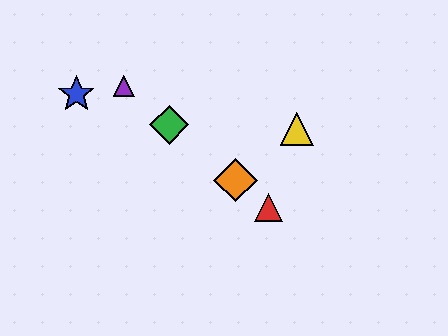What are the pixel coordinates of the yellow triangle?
The yellow triangle is at (297, 129).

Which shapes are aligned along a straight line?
The red triangle, the green diamond, the purple triangle, the orange diamond are aligned along a straight line.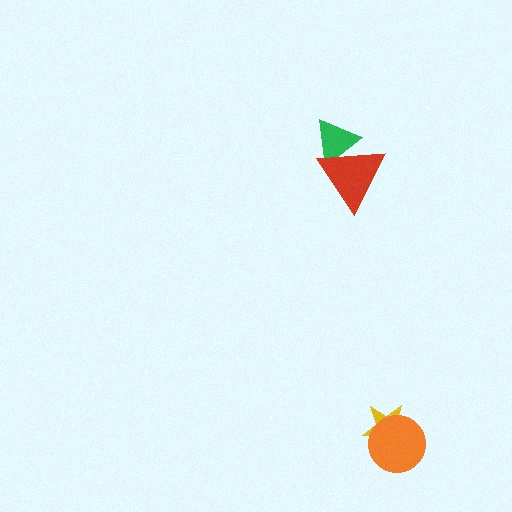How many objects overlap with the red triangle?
1 object overlaps with the red triangle.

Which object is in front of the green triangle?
The red triangle is in front of the green triangle.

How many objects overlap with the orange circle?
1 object overlaps with the orange circle.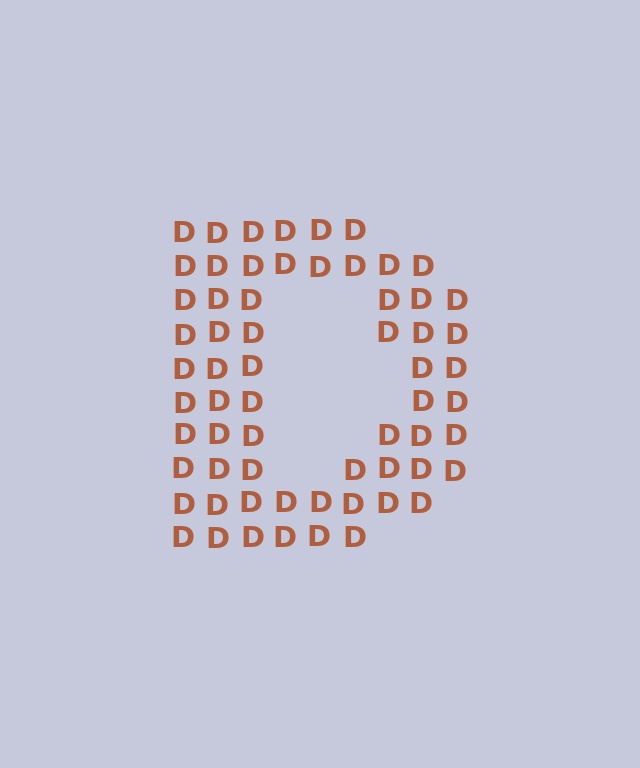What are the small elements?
The small elements are letter D's.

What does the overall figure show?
The overall figure shows the letter D.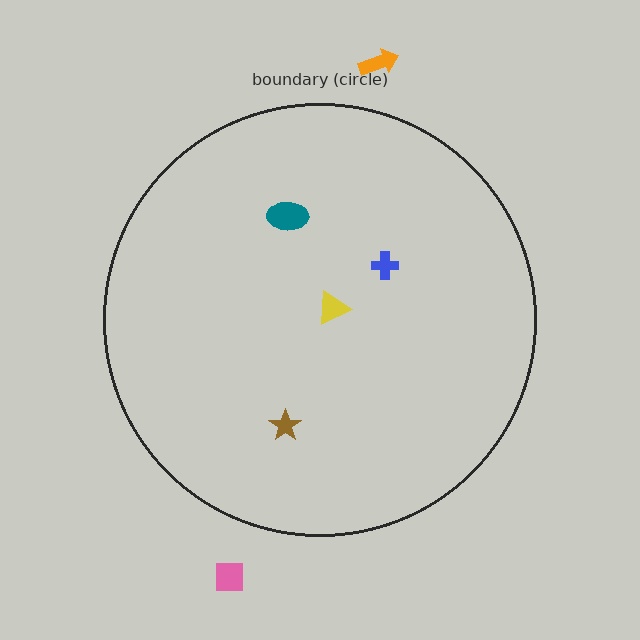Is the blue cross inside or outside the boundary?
Inside.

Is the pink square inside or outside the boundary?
Outside.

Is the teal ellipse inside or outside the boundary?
Inside.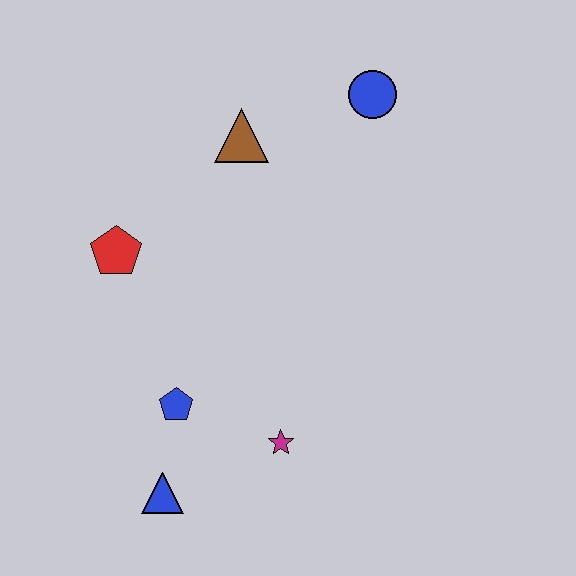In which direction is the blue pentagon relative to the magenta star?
The blue pentagon is to the left of the magenta star.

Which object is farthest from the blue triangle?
The blue circle is farthest from the blue triangle.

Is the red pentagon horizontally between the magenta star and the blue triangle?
No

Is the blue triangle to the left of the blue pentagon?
Yes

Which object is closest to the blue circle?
The brown triangle is closest to the blue circle.